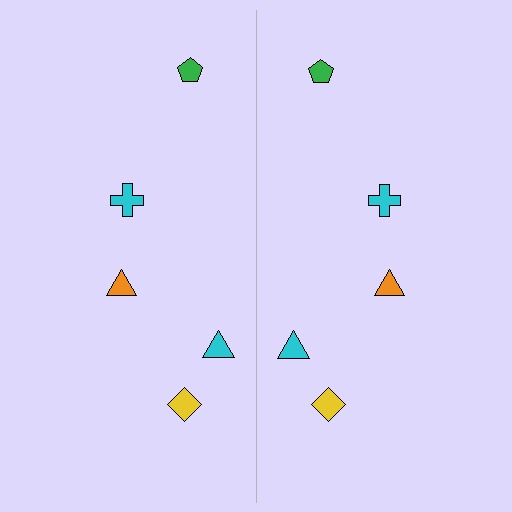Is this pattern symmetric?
Yes, this pattern has bilateral (reflection) symmetry.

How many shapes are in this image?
There are 10 shapes in this image.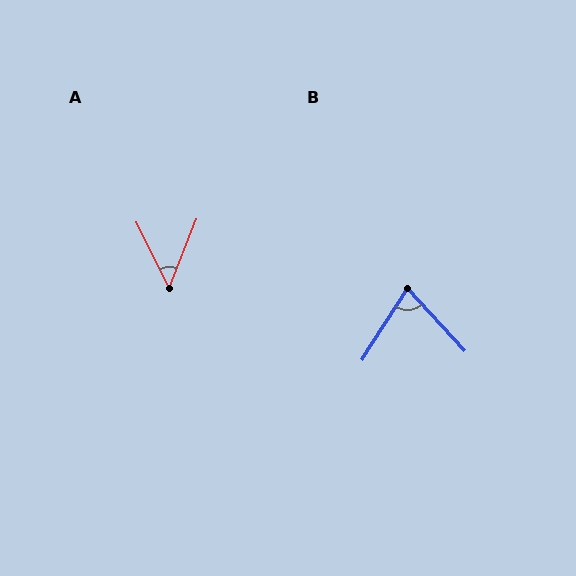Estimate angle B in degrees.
Approximately 74 degrees.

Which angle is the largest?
B, at approximately 74 degrees.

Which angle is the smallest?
A, at approximately 48 degrees.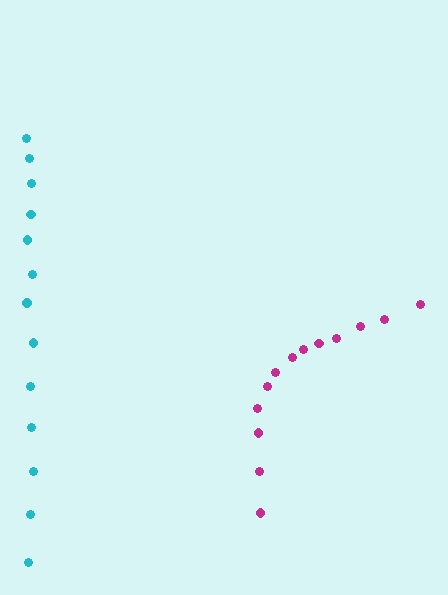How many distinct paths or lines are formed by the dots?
There are 2 distinct paths.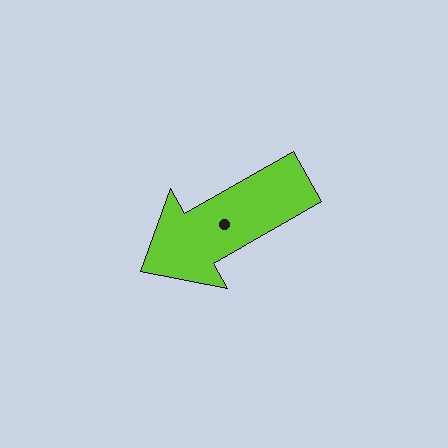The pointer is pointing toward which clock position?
Roughly 8 o'clock.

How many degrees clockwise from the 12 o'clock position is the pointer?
Approximately 241 degrees.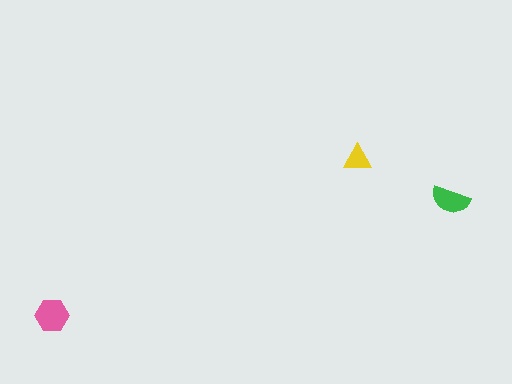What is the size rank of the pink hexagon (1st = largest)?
1st.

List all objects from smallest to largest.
The yellow triangle, the green semicircle, the pink hexagon.